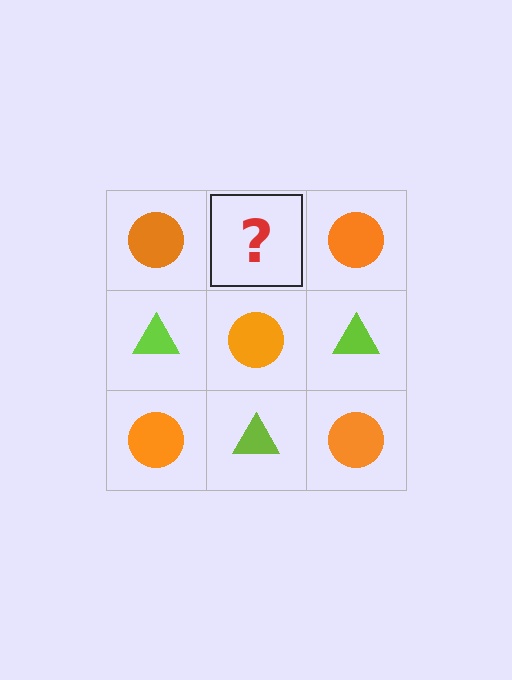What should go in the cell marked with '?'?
The missing cell should contain a lime triangle.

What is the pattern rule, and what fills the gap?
The rule is that it alternates orange circle and lime triangle in a checkerboard pattern. The gap should be filled with a lime triangle.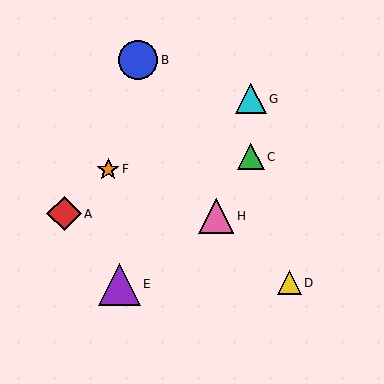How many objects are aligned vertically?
2 objects (C, G) are aligned vertically.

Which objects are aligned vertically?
Objects C, G are aligned vertically.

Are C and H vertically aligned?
No, C is at x≈251 and H is at x≈216.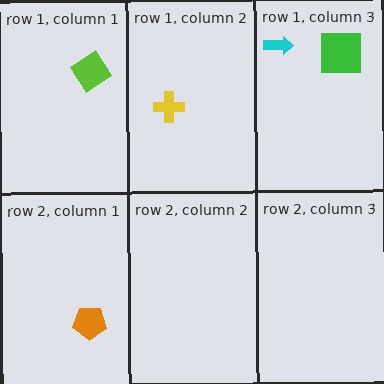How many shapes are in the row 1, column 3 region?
2.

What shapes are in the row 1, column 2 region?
The yellow cross.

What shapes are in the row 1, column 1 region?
The lime diamond.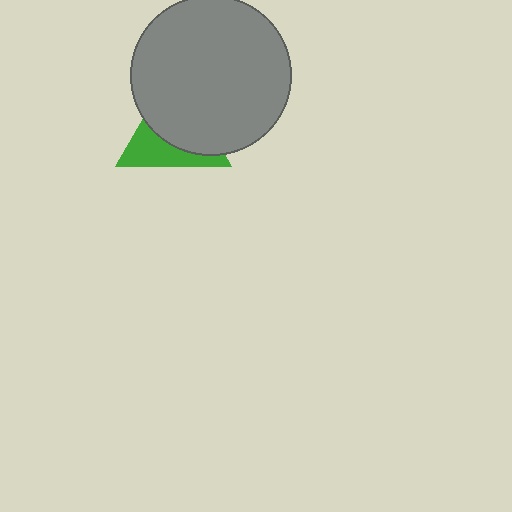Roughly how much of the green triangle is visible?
A small part of it is visible (roughly 41%).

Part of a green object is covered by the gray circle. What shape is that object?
It is a triangle.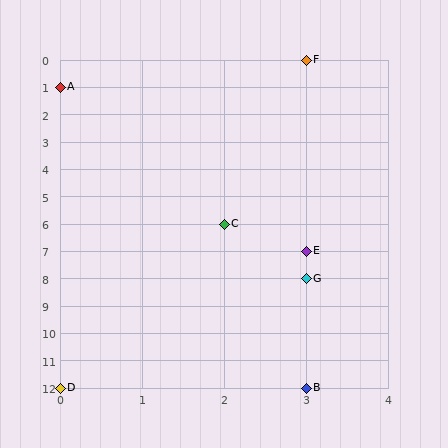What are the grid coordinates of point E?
Point E is at grid coordinates (3, 7).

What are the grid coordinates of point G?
Point G is at grid coordinates (3, 8).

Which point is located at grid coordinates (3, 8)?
Point G is at (3, 8).